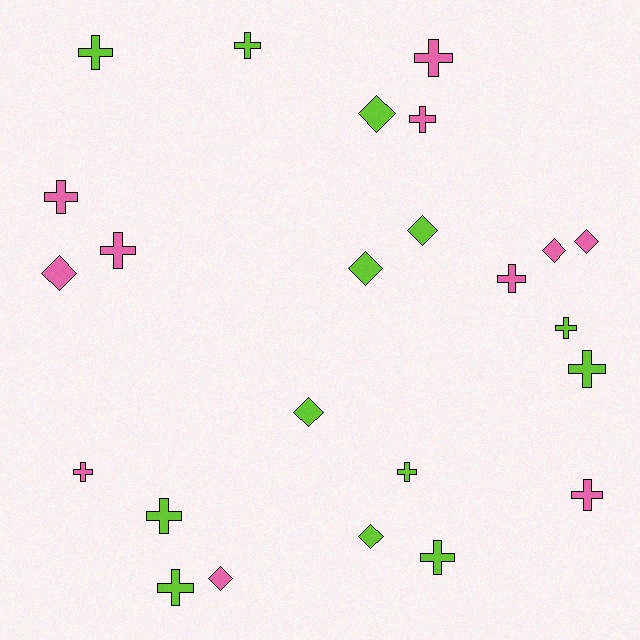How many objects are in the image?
There are 24 objects.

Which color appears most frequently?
Lime, with 13 objects.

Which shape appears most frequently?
Cross, with 15 objects.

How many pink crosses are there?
There are 7 pink crosses.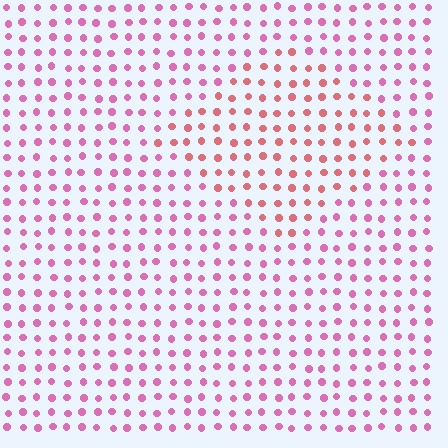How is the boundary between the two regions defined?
The boundary is defined purely by a slight shift in hue (about 33 degrees). Spacing, size, and orientation are identical on both sides.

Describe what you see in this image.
The image is filled with small pink elements in a uniform arrangement. A diamond-shaped region is visible where the elements are tinted to a slightly different hue, forming a subtle color boundary.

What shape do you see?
I see a diamond.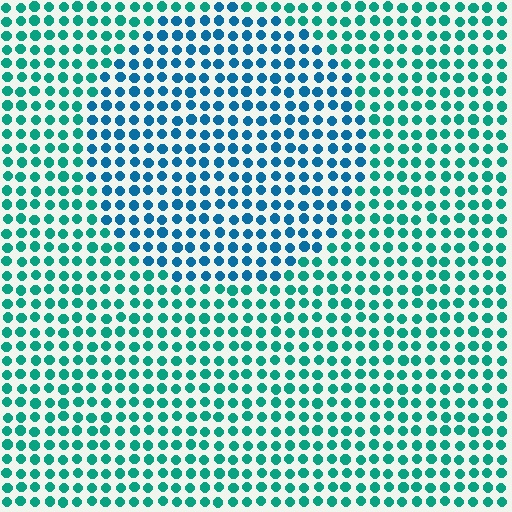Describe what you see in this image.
The image is filled with small teal elements in a uniform arrangement. A circle-shaped region is visible where the elements are tinted to a slightly different hue, forming a subtle color boundary.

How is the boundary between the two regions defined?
The boundary is defined purely by a slight shift in hue (about 33 degrees). Spacing, size, and orientation are identical on both sides.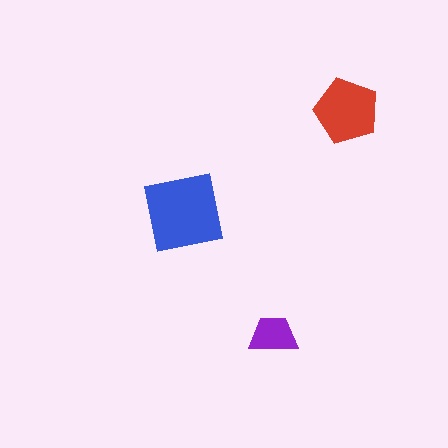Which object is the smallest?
The purple trapezoid.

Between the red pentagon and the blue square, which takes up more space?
The blue square.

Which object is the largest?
The blue square.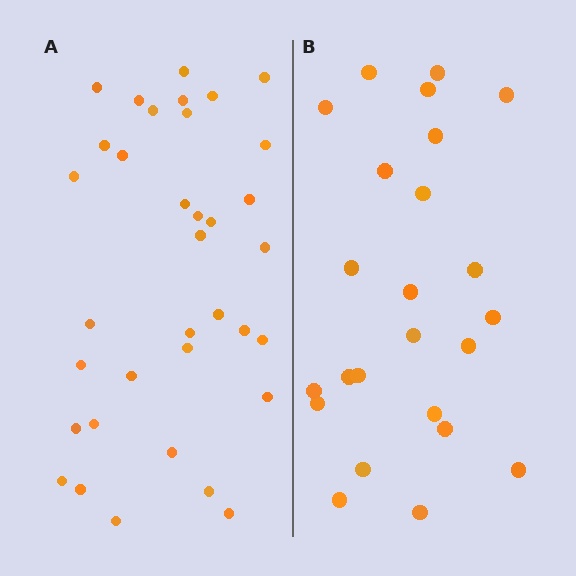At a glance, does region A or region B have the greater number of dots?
Region A (the left region) has more dots.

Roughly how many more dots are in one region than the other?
Region A has roughly 12 or so more dots than region B.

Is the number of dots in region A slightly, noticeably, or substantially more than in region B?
Region A has substantially more. The ratio is roughly 1.5 to 1.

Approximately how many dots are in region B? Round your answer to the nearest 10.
About 20 dots. (The exact count is 24, which rounds to 20.)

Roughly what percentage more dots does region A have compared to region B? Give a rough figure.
About 45% more.